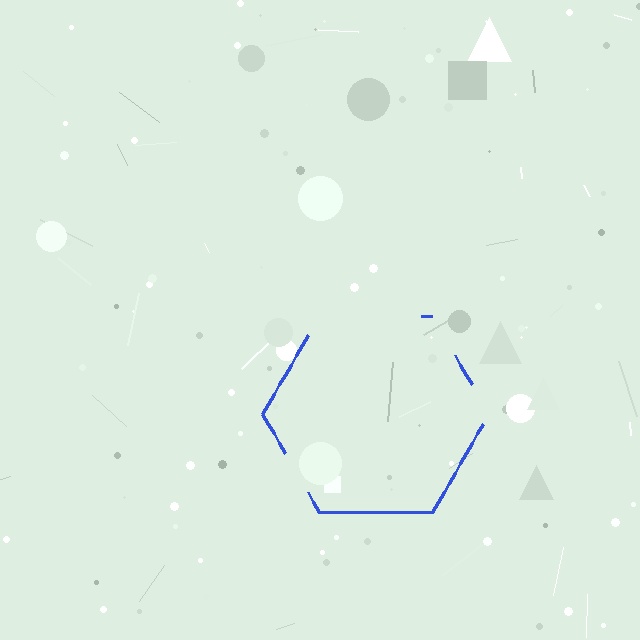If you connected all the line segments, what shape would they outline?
They would outline a hexagon.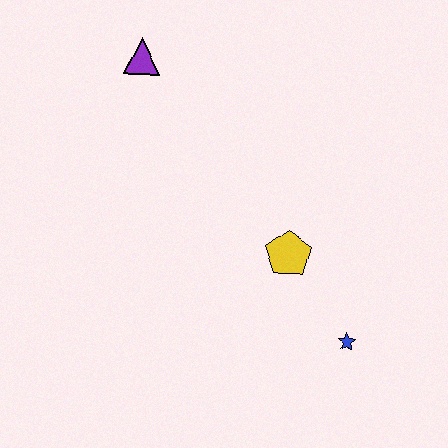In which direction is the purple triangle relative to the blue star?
The purple triangle is above the blue star.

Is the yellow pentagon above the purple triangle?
No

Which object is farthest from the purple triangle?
The blue star is farthest from the purple triangle.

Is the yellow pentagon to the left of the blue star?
Yes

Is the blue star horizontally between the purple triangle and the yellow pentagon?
No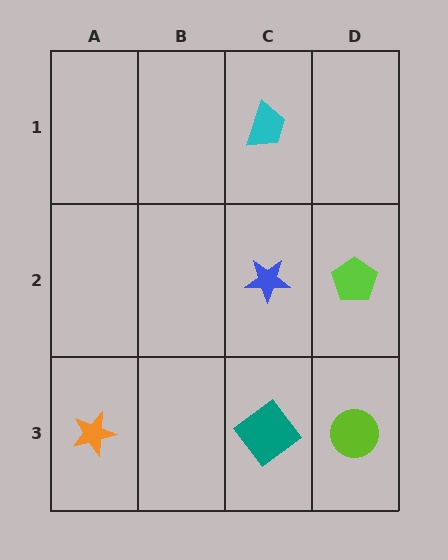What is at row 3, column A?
An orange star.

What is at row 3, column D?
A lime circle.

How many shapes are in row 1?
1 shape.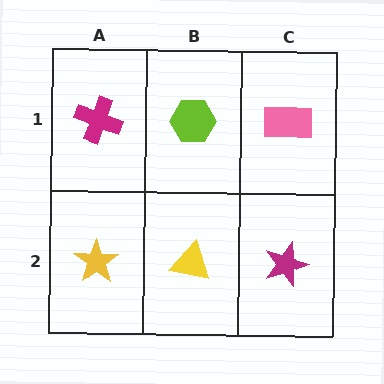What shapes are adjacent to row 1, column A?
A yellow star (row 2, column A), a lime hexagon (row 1, column B).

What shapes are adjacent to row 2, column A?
A magenta cross (row 1, column A), a yellow triangle (row 2, column B).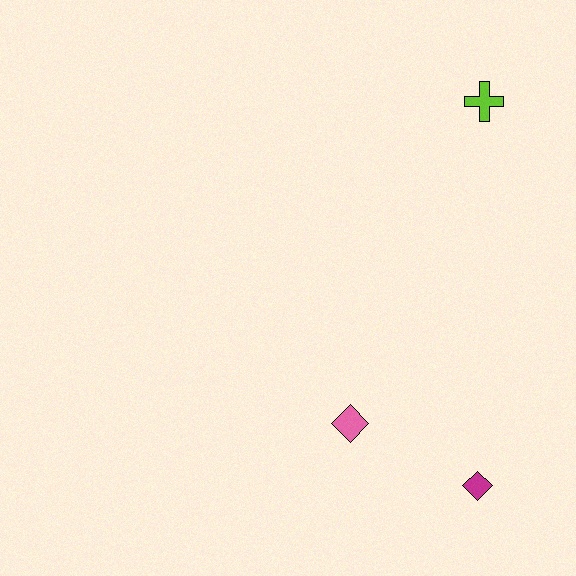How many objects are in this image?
There are 3 objects.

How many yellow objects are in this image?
There are no yellow objects.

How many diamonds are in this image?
There are 2 diamonds.